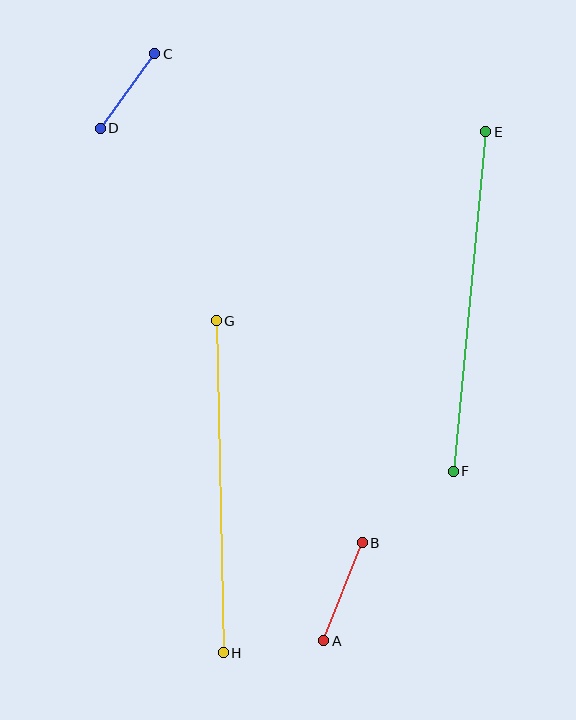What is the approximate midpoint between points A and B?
The midpoint is at approximately (343, 592) pixels.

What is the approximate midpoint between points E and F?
The midpoint is at approximately (469, 302) pixels.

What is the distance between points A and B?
The distance is approximately 106 pixels.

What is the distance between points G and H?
The distance is approximately 332 pixels.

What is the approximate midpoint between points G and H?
The midpoint is at approximately (220, 487) pixels.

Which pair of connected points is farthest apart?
Points E and F are farthest apart.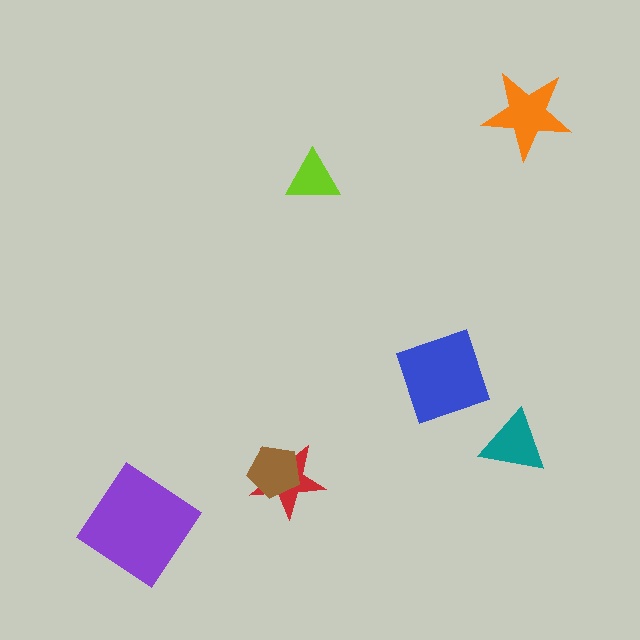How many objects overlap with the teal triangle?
0 objects overlap with the teal triangle.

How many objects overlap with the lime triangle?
0 objects overlap with the lime triangle.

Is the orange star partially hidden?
No, no other shape covers it.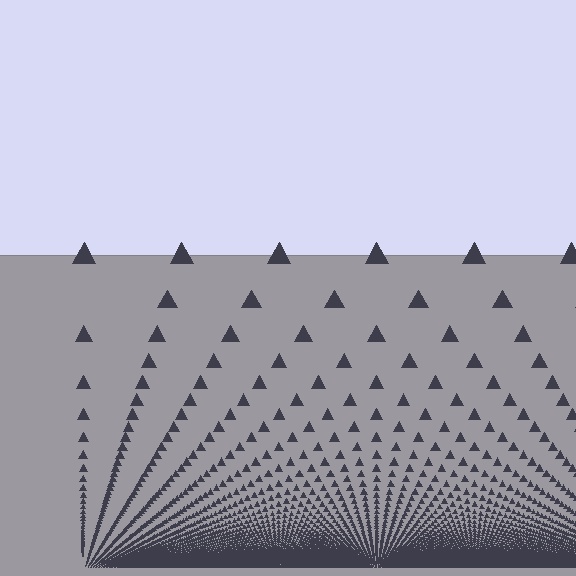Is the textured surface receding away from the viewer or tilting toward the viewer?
The surface appears to tilt toward the viewer. Texture elements get larger and sparser toward the top.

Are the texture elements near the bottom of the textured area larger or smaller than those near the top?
Smaller. The gradient is inverted — elements near the bottom are smaller and denser.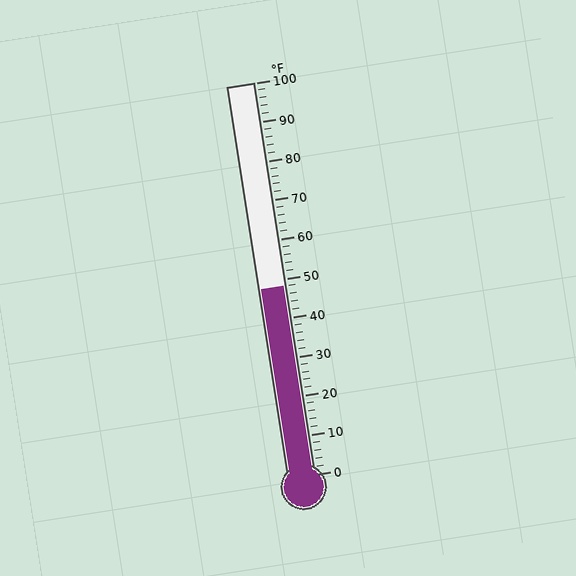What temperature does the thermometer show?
The thermometer shows approximately 48°F.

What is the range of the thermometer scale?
The thermometer scale ranges from 0°F to 100°F.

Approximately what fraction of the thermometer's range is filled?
The thermometer is filled to approximately 50% of its range.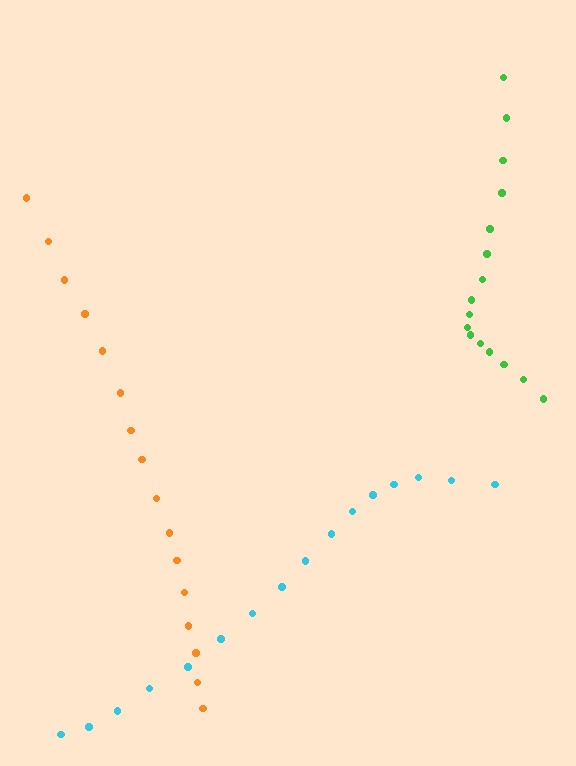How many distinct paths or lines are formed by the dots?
There are 3 distinct paths.